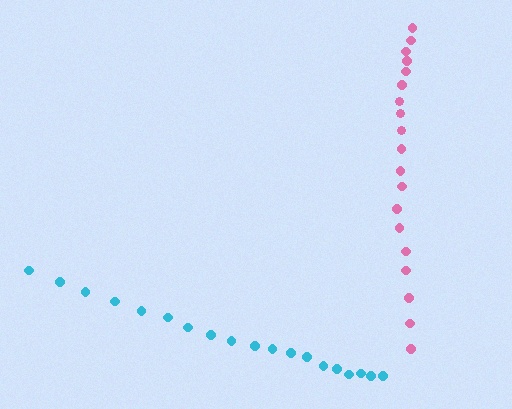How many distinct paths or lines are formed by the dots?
There are 2 distinct paths.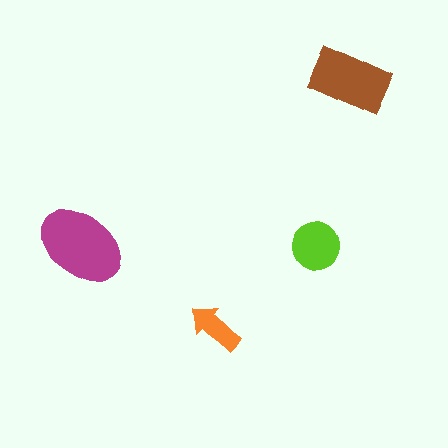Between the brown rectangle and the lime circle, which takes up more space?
The brown rectangle.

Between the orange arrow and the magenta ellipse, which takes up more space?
The magenta ellipse.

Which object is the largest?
The magenta ellipse.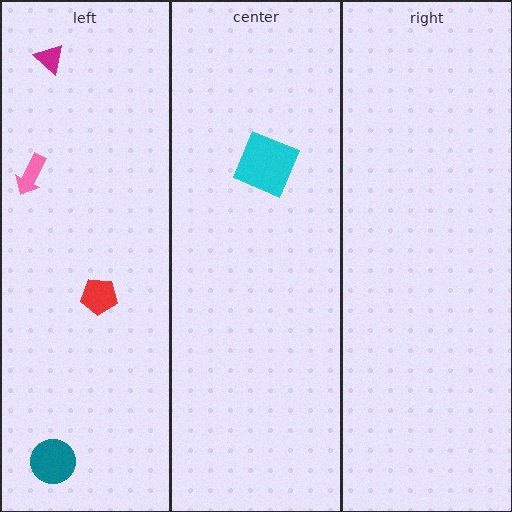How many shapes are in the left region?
4.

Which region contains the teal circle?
The left region.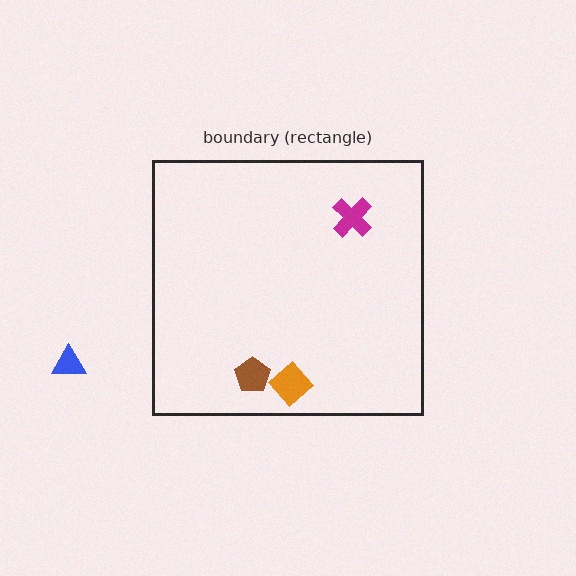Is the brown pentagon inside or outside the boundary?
Inside.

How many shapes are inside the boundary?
3 inside, 1 outside.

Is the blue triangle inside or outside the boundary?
Outside.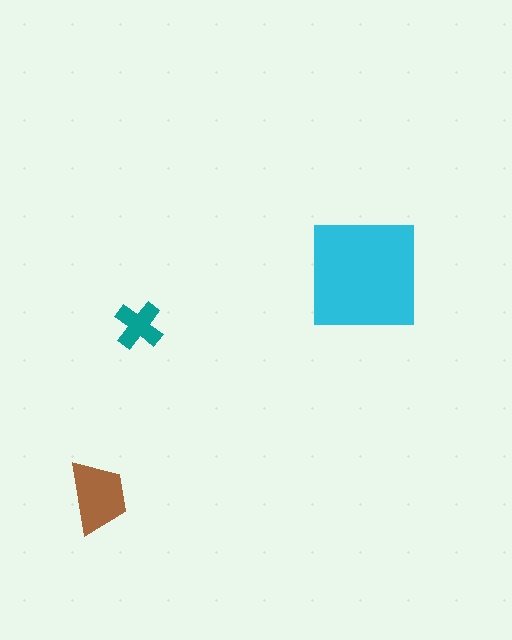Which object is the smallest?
The teal cross.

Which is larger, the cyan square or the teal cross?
The cyan square.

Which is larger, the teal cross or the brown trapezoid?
The brown trapezoid.